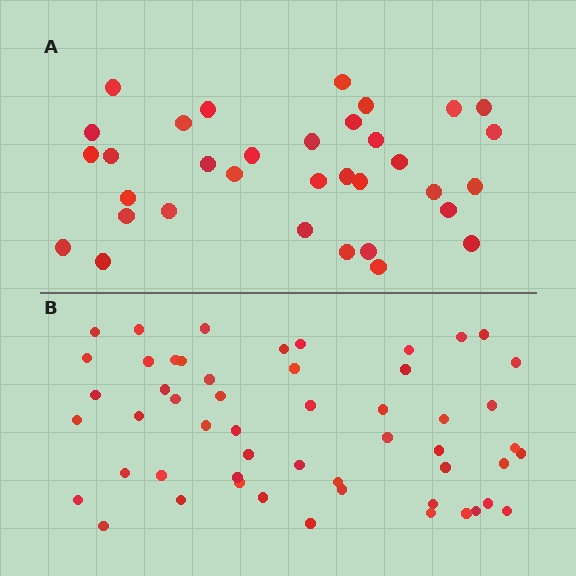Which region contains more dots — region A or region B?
Region B (the bottom region) has more dots.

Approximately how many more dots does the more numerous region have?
Region B has approximately 20 more dots than region A.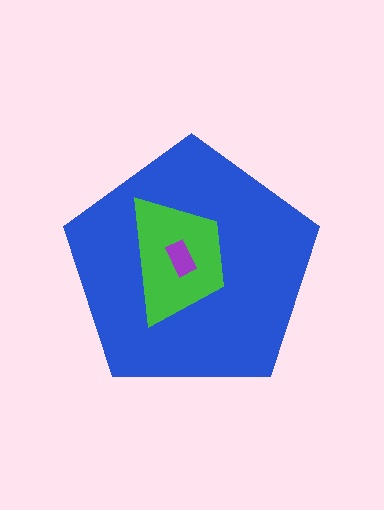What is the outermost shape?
The blue pentagon.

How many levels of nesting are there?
3.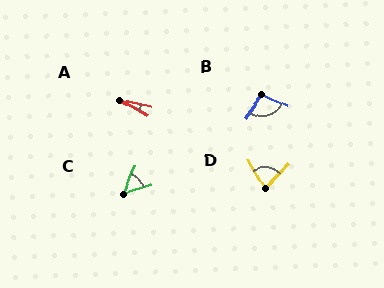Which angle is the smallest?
A, at approximately 17 degrees.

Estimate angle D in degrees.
Approximately 77 degrees.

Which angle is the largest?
B, at approximately 99 degrees.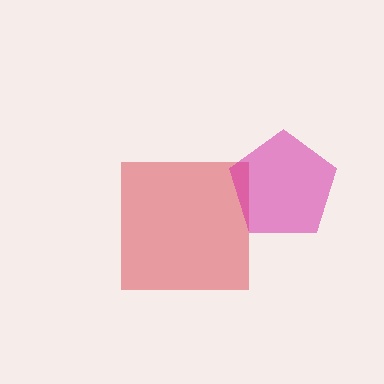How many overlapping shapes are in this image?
There are 2 overlapping shapes in the image.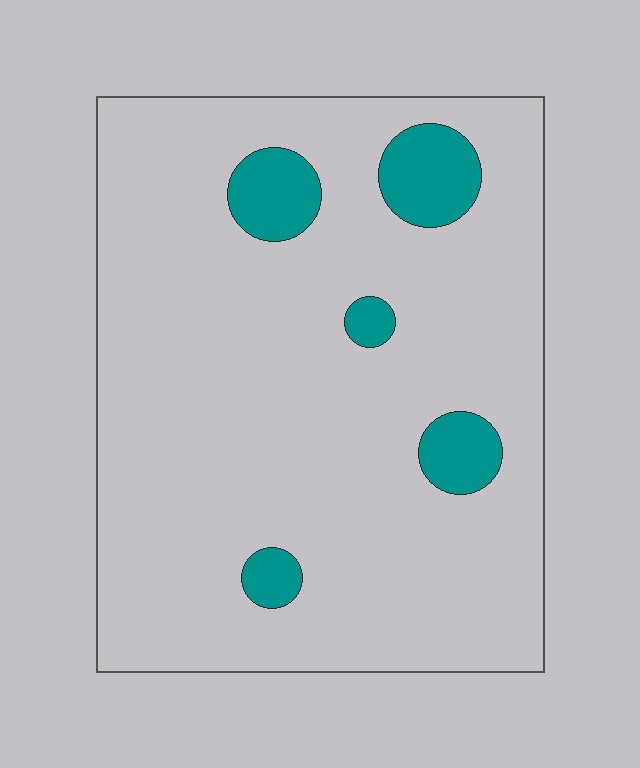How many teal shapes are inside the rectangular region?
5.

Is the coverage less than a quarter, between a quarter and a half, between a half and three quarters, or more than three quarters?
Less than a quarter.